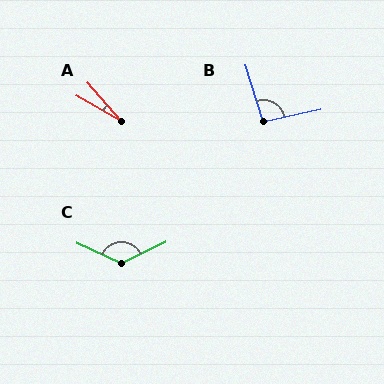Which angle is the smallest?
A, at approximately 19 degrees.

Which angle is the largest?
C, at approximately 129 degrees.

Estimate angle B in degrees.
Approximately 95 degrees.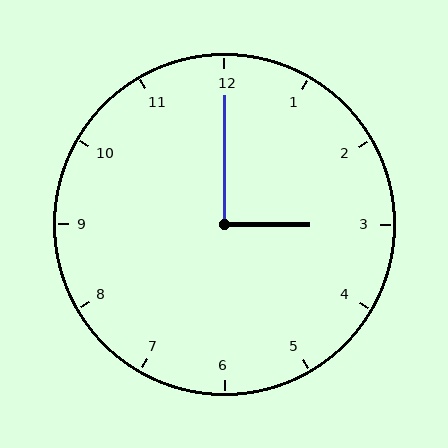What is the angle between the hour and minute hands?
Approximately 90 degrees.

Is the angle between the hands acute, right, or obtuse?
It is right.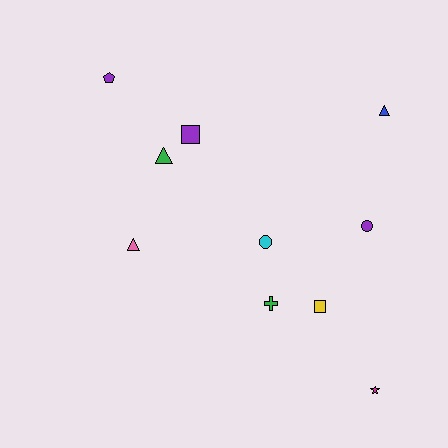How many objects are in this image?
There are 10 objects.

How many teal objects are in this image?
There are no teal objects.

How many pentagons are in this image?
There is 1 pentagon.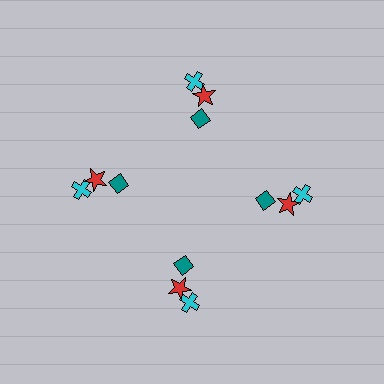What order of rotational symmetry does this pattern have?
This pattern has 4-fold rotational symmetry.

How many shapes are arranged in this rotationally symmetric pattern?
There are 12 shapes, arranged in 4 groups of 3.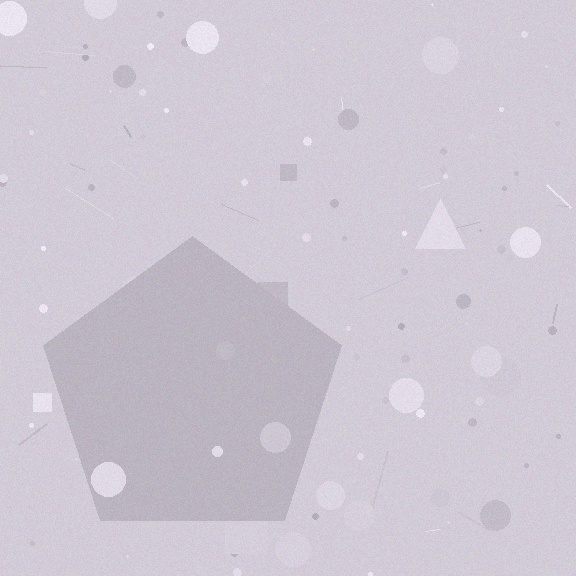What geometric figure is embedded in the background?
A pentagon is embedded in the background.